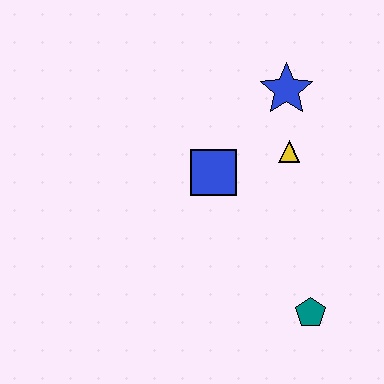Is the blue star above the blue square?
Yes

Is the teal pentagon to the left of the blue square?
No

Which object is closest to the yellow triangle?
The blue star is closest to the yellow triangle.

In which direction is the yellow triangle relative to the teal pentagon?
The yellow triangle is above the teal pentagon.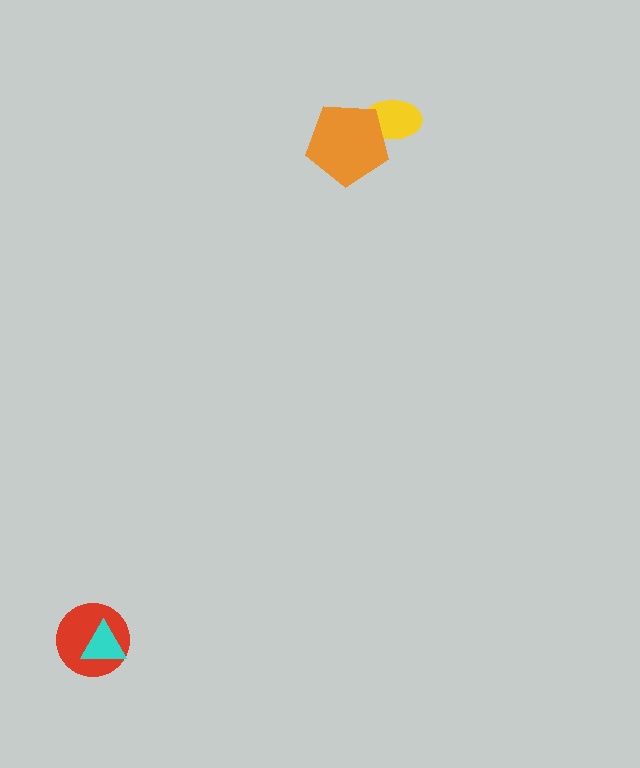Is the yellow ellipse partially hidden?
Yes, it is partially covered by another shape.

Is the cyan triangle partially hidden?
No, no other shape covers it.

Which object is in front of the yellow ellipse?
The orange pentagon is in front of the yellow ellipse.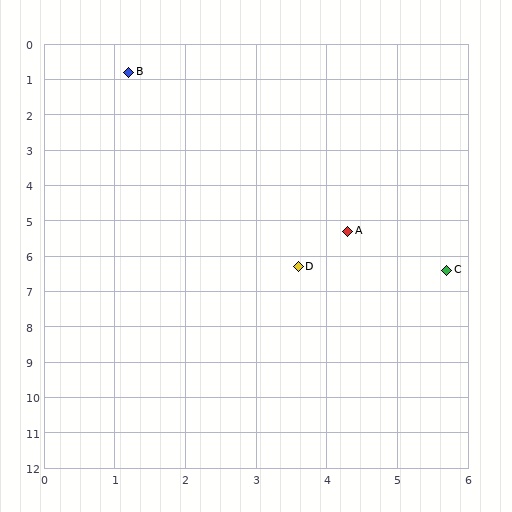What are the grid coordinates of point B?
Point B is at approximately (1.2, 0.8).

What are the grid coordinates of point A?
Point A is at approximately (4.3, 5.3).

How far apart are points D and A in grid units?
Points D and A are about 1.2 grid units apart.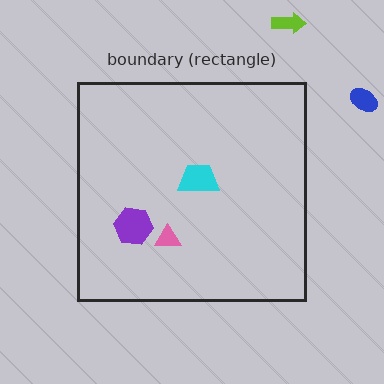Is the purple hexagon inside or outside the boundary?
Inside.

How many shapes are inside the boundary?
3 inside, 2 outside.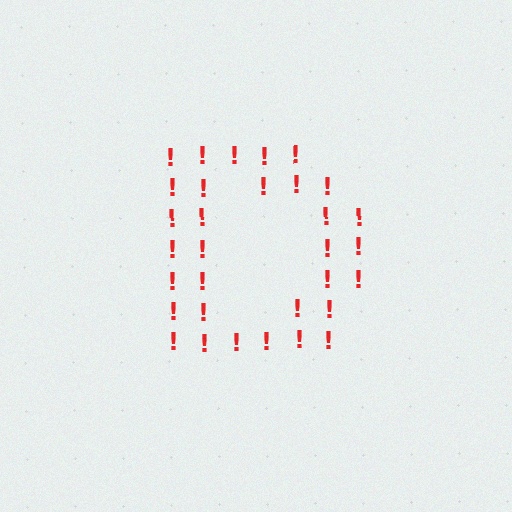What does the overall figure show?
The overall figure shows the letter D.